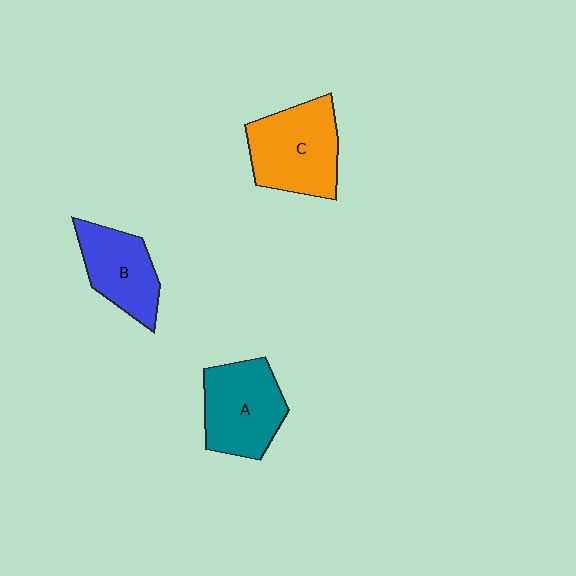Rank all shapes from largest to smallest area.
From largest to smallest: C (orange), A (teal), B (blue).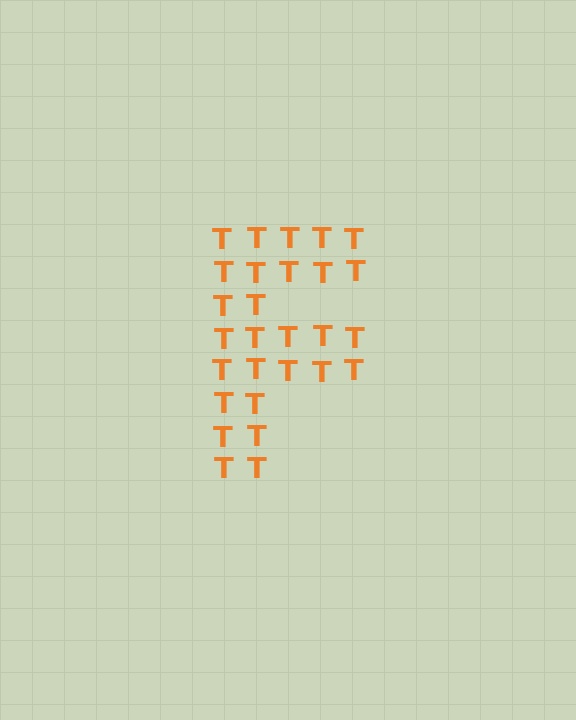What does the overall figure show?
The overall figure shows the letter F.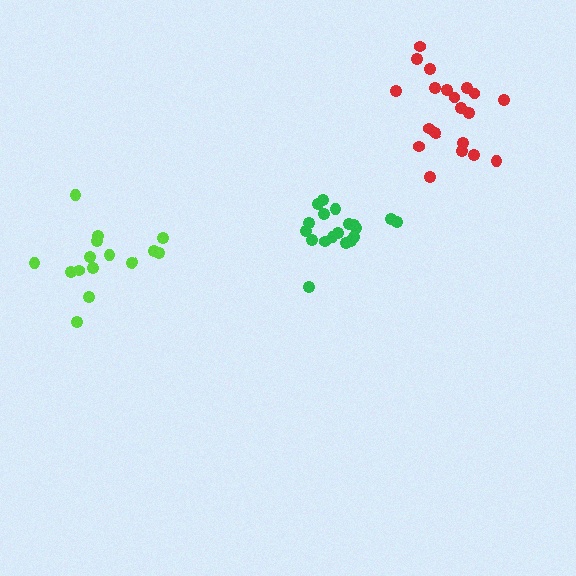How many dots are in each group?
Group 1: 20 dots, Group 2: 15 dots, Group 3: 19 dots (54 total).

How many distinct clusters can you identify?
There are 3 distinct clusters.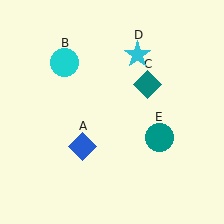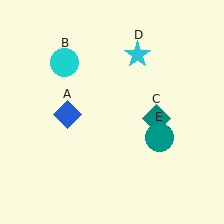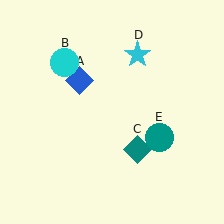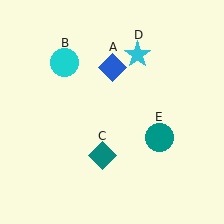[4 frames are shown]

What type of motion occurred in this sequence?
The blue diamond (object A), teal diamond (object C) rotated clockwise around the center of the scene.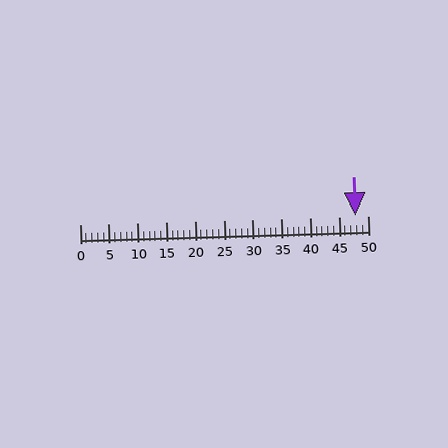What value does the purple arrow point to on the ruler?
The purple arrow points to approximately 48.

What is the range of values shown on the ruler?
The ruler shows values from 0 to 50.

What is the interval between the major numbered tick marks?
The major tick marks are spaced 5 units apart.